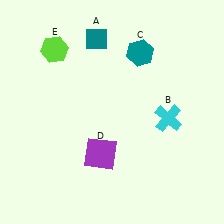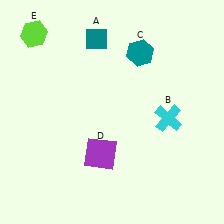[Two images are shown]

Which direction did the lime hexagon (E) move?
The lime hexagon (E) moved left.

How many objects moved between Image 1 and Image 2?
1 object moved between the two images.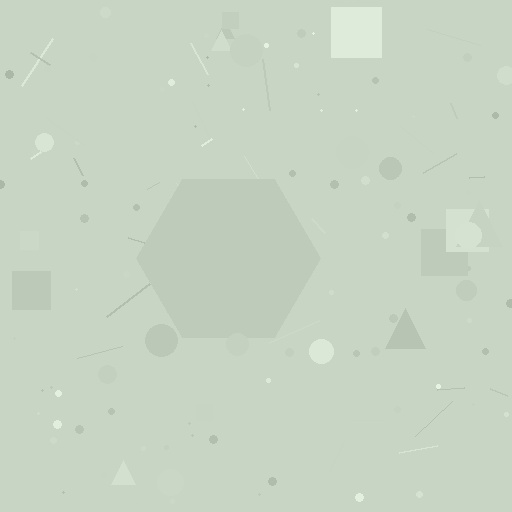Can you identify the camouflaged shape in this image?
The camouflaged shape is a hexagon.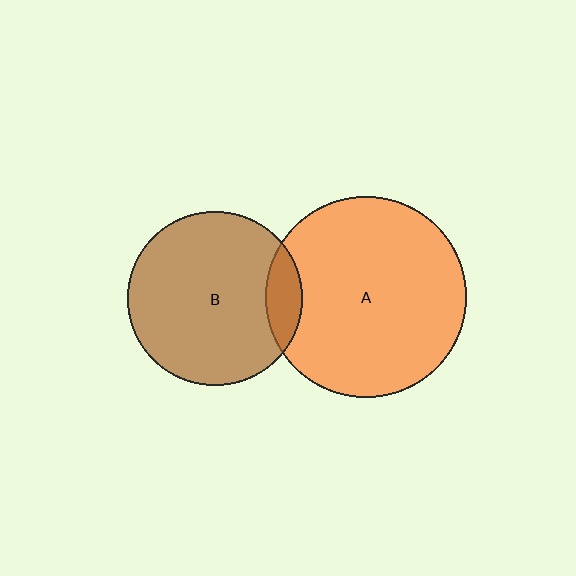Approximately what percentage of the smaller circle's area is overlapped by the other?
Approximately 10%.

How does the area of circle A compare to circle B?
Approximately 1.3 times.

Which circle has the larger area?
Circle A (orange).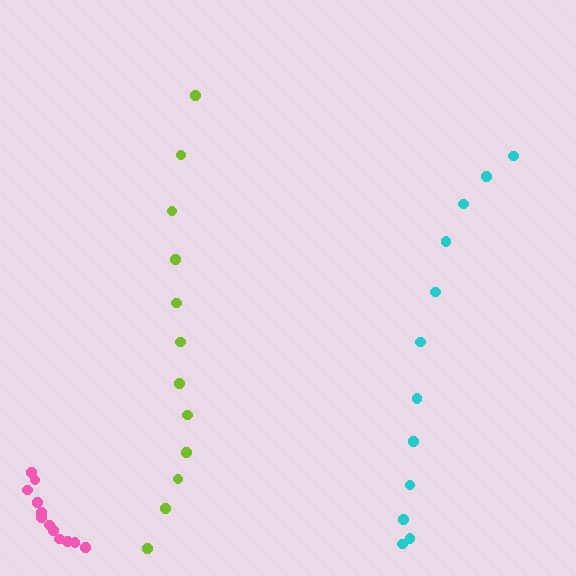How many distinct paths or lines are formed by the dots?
There are 3 distinct paths.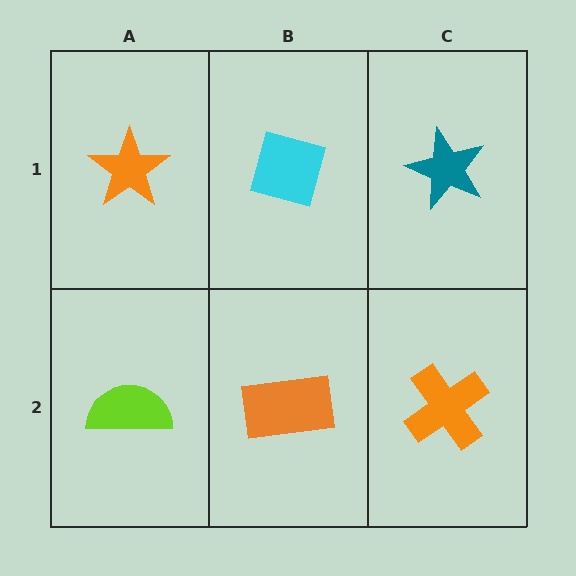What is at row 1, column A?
An orange star.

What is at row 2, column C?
An orange cross.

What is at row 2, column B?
An orange rectangle.